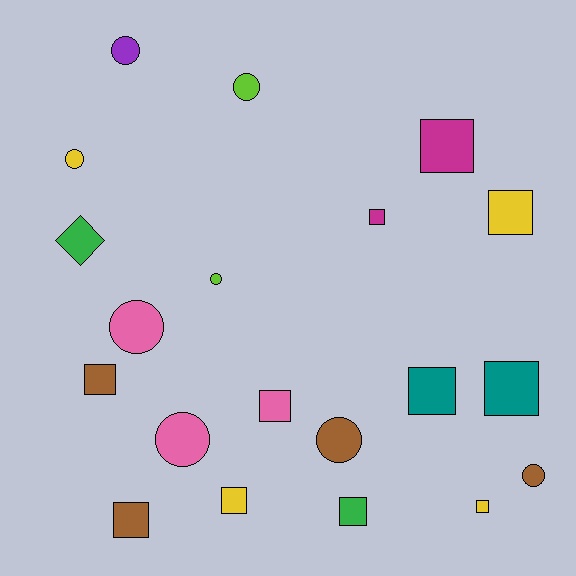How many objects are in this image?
There are 20 objects.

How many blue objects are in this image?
There are no blue objects.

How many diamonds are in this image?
There is 1 diamond.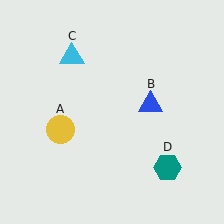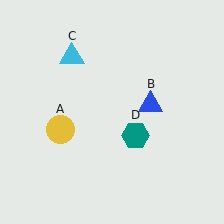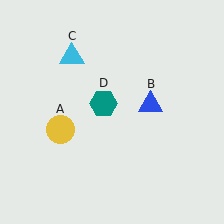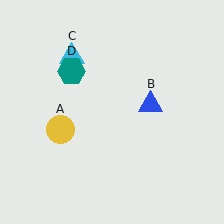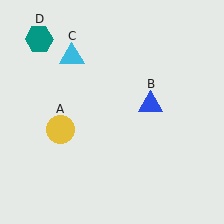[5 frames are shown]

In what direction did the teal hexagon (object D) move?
The teal hexagon (object D) moved up and to the left.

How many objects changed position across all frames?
1 object changed position: teal hexagon (object D).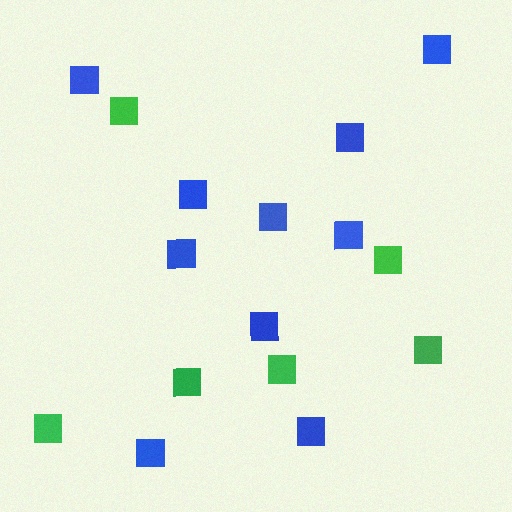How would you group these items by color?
There are 2 groups: one group of green squares (6) and one group of blue squares (10).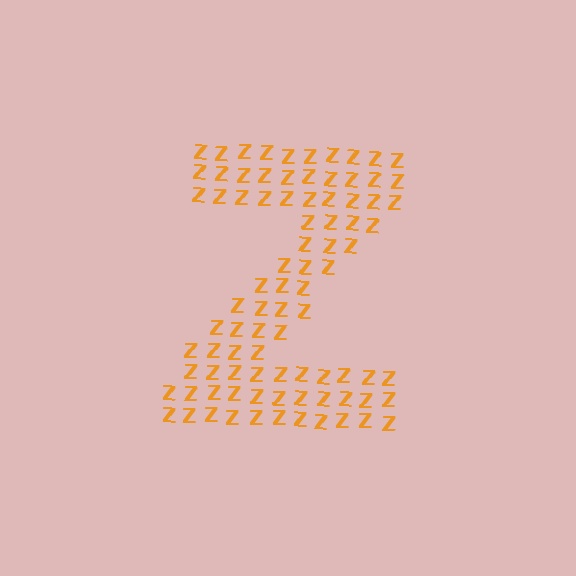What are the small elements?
The small elements are letter Z's.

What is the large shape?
The large shape is the letter Z.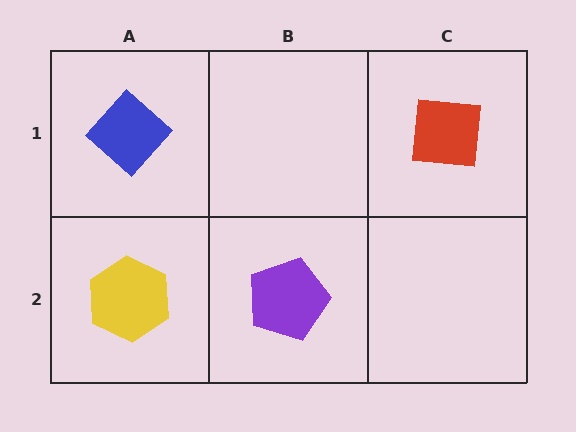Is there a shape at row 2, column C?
No, that cell is empty.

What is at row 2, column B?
A purple pentagon.